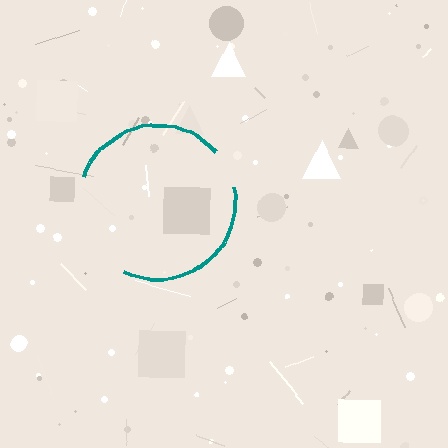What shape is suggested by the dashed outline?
The dashed outline suggests a circle.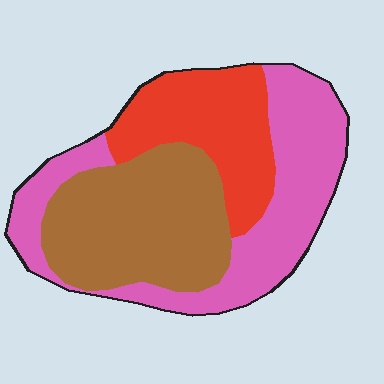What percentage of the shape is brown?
Brown takes up about three eighths (3/8) of the shape.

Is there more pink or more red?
Pink.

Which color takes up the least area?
Red, at roughly 25%.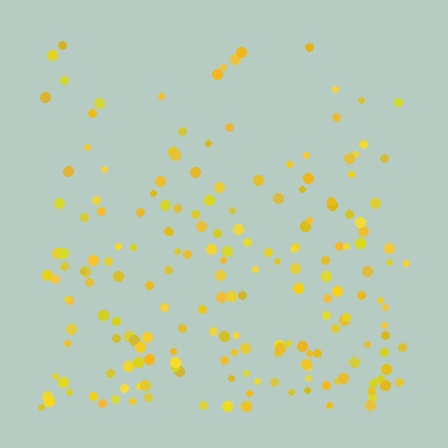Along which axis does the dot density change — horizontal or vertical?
Vertical.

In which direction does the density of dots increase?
From top to bottom, with the bottom side densest.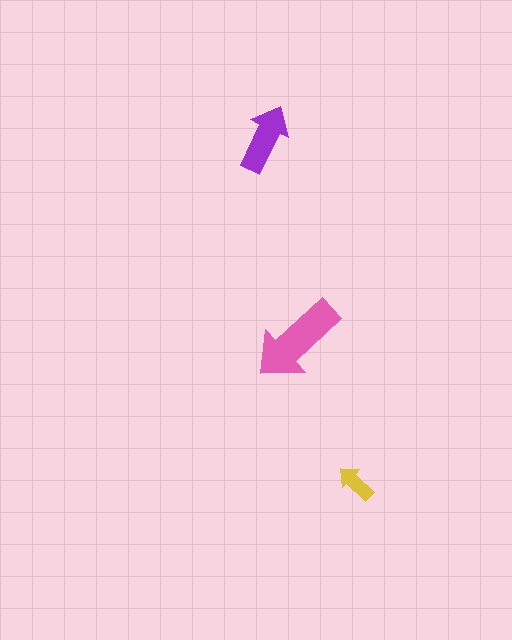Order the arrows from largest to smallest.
the pink one, the purple one, the yellow one.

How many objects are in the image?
There are 3 objects in the image.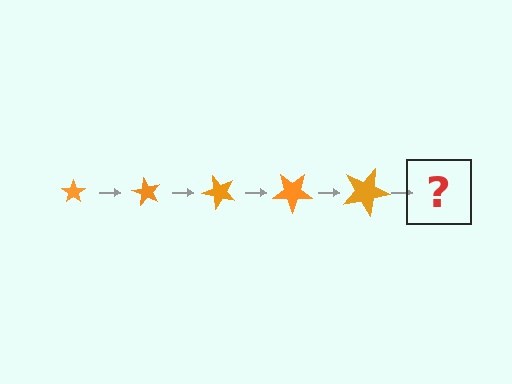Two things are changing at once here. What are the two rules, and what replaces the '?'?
The two rules are that the star grows larger each step and it rotates 60 degrees each step. The '?' should be a star, larger than the previous one and rotated 300 degrees from the start.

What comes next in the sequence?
The next element should be a star, larger than the previous one and rotated 300 degrees from the start.